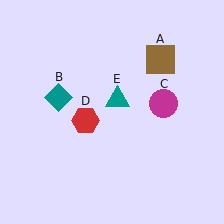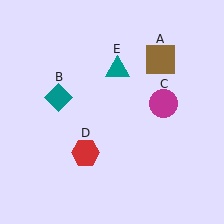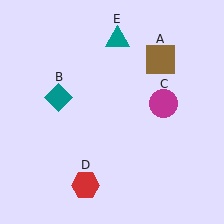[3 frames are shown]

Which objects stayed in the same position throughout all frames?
Brown square (object A) and teal diamond (object B) and magenta circle (object C) remained stationary.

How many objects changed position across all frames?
2 objects changed position: red hexagon (object D), teal triangle (object E).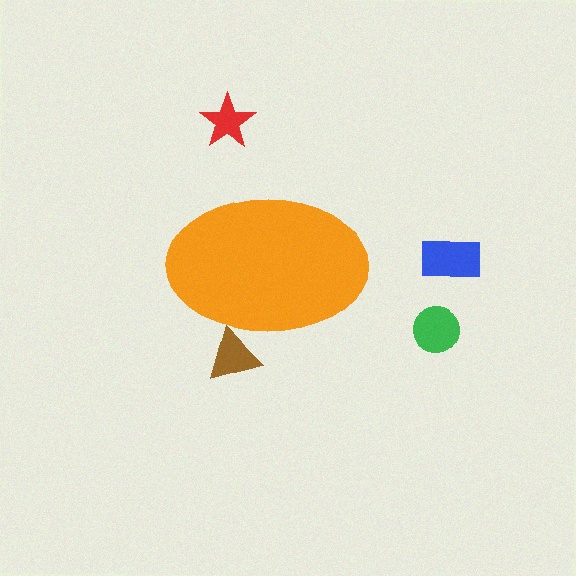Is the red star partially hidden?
No, the red star is fully visible.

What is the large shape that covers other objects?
An orange ellipse.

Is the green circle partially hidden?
No, the green circle is fully visible.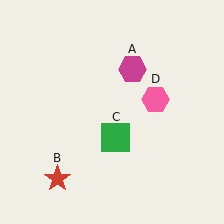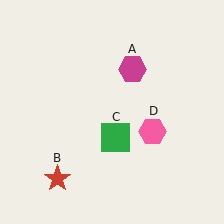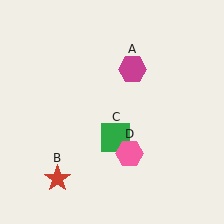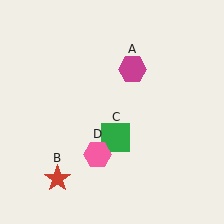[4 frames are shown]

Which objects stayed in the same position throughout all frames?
Magenta hexagon (object A) and red star (object B) and green square (object C) remained stationary.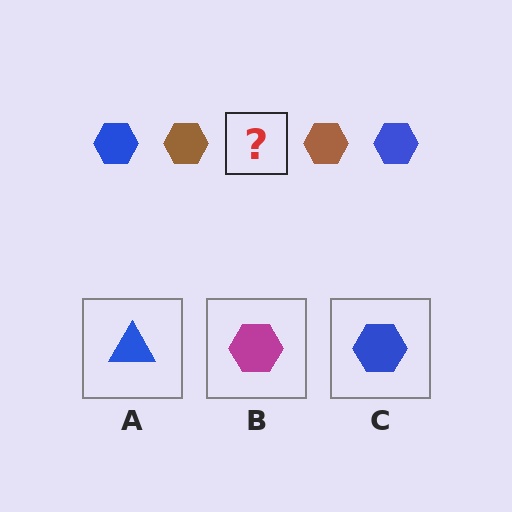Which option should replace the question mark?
Option C.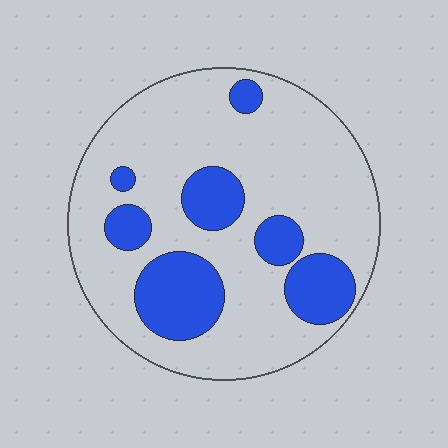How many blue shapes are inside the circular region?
7.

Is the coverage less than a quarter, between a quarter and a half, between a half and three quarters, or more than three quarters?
Less than a quarter.